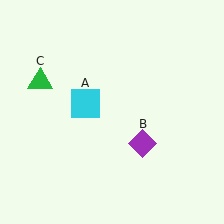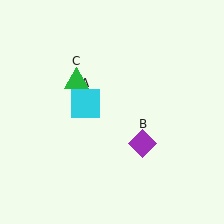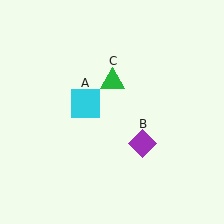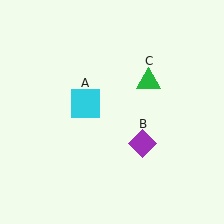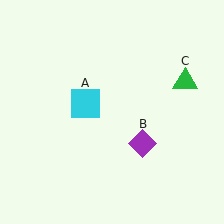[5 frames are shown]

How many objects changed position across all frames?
1 object changed position: green triangle (object C).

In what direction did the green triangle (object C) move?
The green triangle (object C) moved right.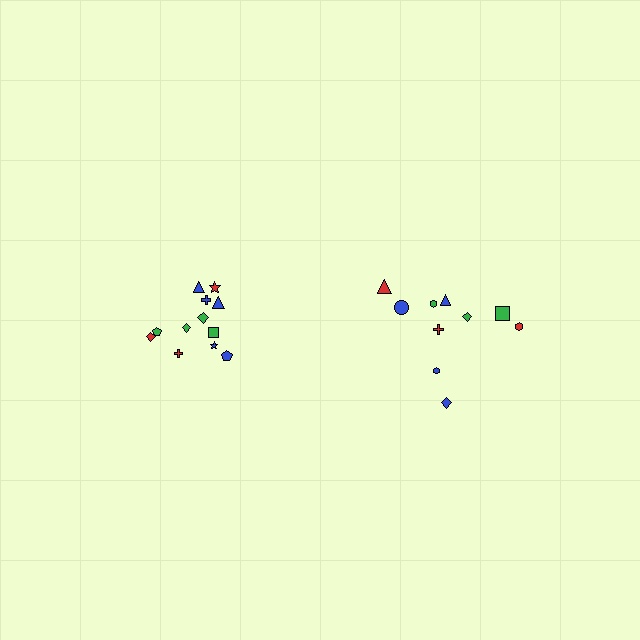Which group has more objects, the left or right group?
The left group.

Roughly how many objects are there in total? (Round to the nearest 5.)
Roughly 20 objects in total.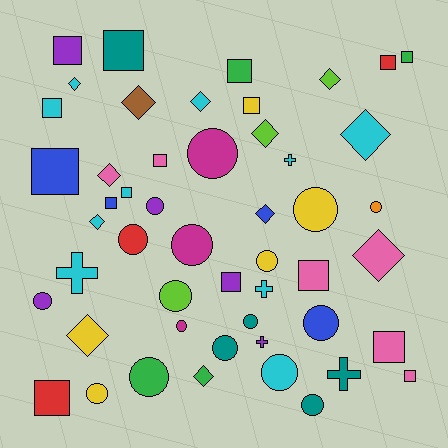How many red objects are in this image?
There are 3 red objects.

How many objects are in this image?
There are 50 objects.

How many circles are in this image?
There are 17 circles.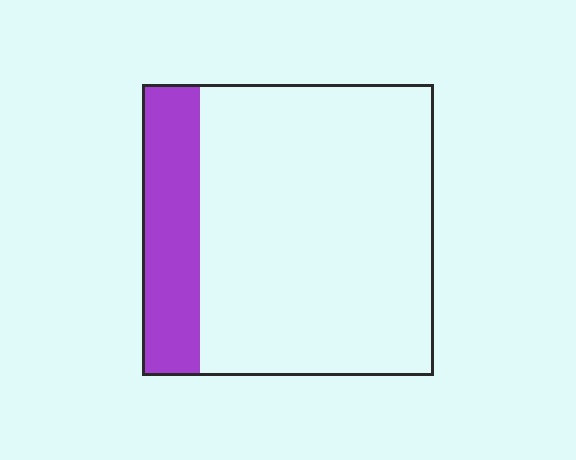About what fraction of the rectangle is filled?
About one fifth (1/5).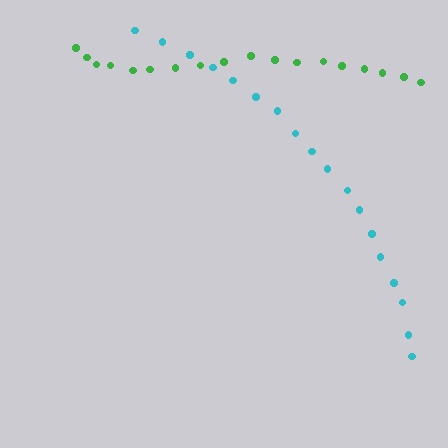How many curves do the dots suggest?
There are 2 distinct paths.